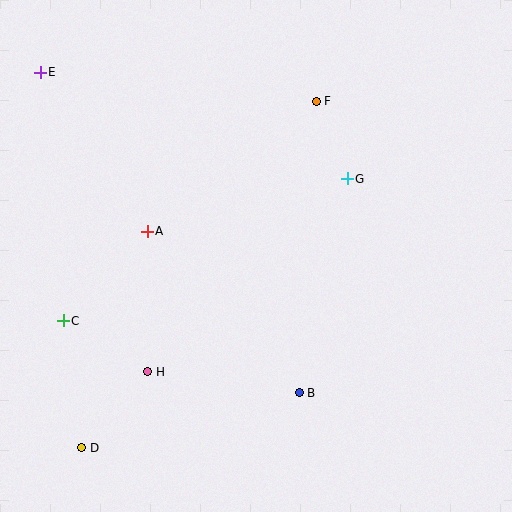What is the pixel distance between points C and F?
The distance between C and F is 335 pixels.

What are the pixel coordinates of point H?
Point H is at (148, 372).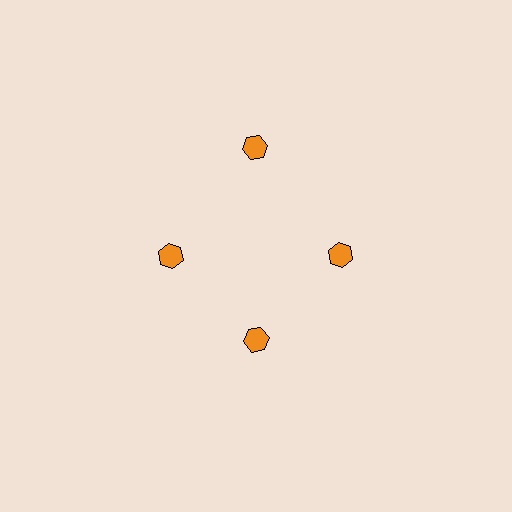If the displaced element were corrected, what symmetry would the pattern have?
It would have 4-fold rotational symmetry — the pattern would map onto itself every 90 degrees.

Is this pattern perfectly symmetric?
No. The 4 orange hexagons are arranged in a ring, but one element near the 12 o'clock position is pushed outward from the center, breaking the 4-fold rotational symmetry.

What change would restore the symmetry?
The symmetry would be restored by moving it inward, back onto the ring so that all 4 hexagons sit at equal angles and equal distance from the center.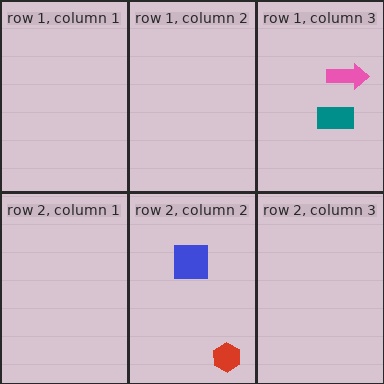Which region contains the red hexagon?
The row 2, column 2 region.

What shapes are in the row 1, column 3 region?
The pink arrow, the teal rectangle.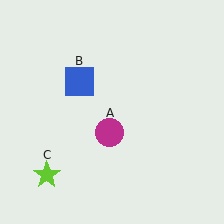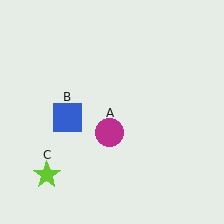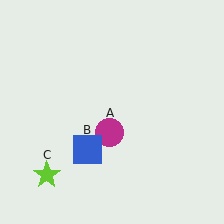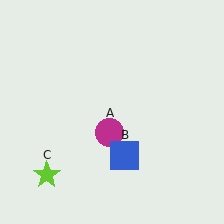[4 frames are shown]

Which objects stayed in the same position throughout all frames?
Magenta circle (object A) and lime star (object C) remained stationary.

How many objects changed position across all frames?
1 object changed position: blue square (object B).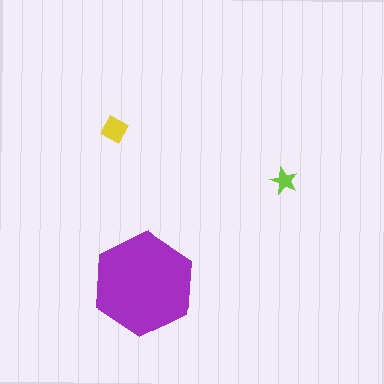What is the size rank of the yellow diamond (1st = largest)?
2nd.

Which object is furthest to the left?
The yellow diamond is leftmost.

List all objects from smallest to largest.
The lime star, the yellow diamond, the purple hexagon.